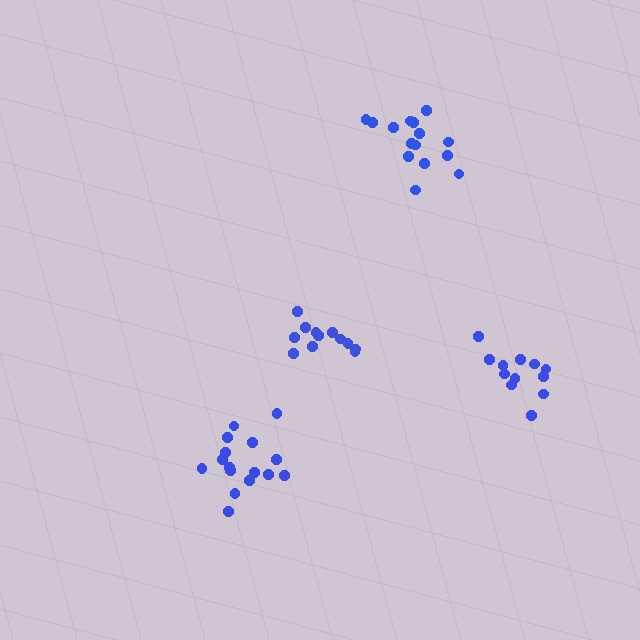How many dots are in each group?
Group 1: 15 dots, Group 2: 12 dots, Group 3: 16 dots, Group 4: 12 dots (55 total).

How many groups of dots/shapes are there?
There are 4 groups.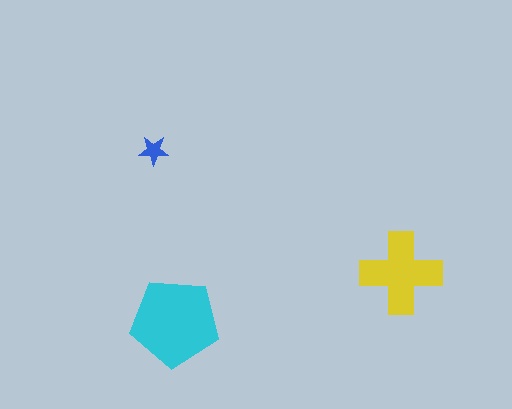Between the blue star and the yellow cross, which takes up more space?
The yellow cross.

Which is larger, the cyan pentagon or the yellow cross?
The cyan pentagon.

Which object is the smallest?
The blue star.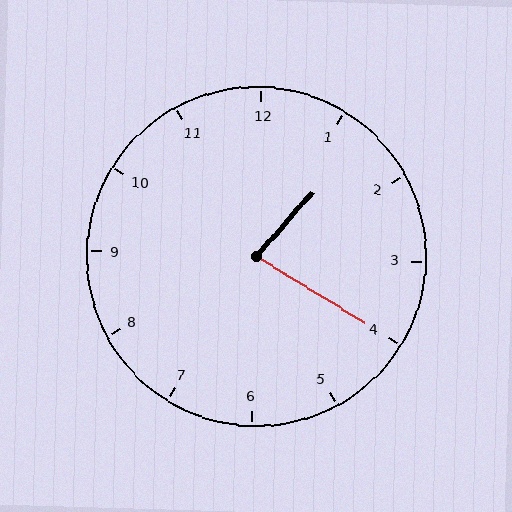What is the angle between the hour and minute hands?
Approximately 80 degrees.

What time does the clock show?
1:20.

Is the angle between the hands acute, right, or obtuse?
It is acute.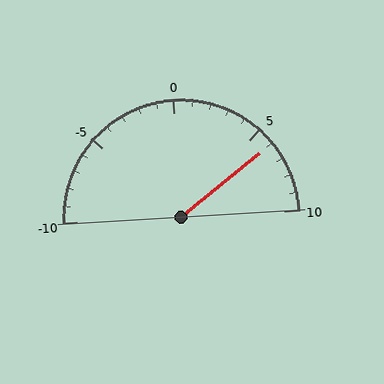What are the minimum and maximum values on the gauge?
The gauge ranges from -10 to 10.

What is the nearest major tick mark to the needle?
The nearest major tick mark is 5.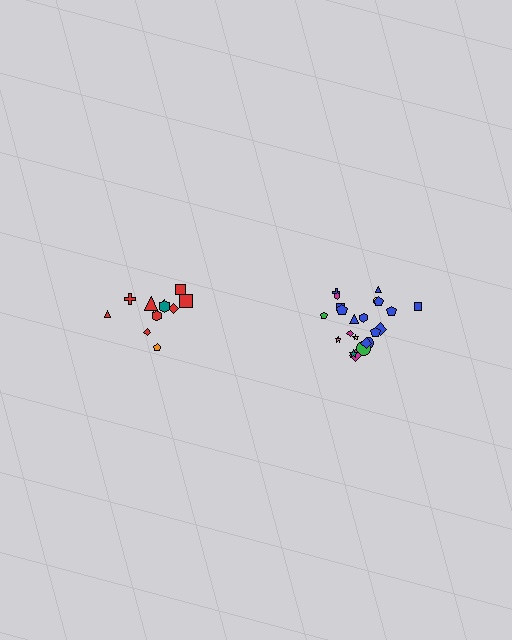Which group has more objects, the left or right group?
The right group.